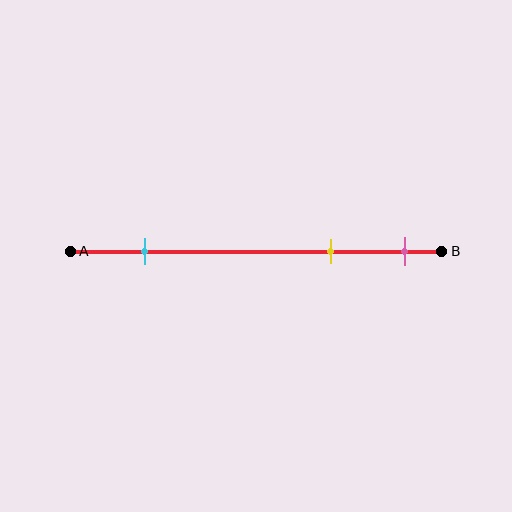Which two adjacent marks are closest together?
The yellow and pink marks are the closest adjacent pair.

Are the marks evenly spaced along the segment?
No, the marks are not evenly spaced.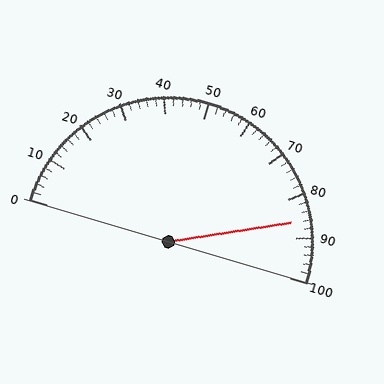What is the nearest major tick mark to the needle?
The nearest major tick mark is 90.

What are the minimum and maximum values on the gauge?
The gauge ranges from 0 to 100.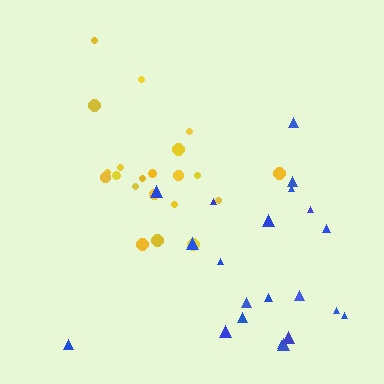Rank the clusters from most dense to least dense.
yellow, blue.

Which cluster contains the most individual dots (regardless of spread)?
Blue (22).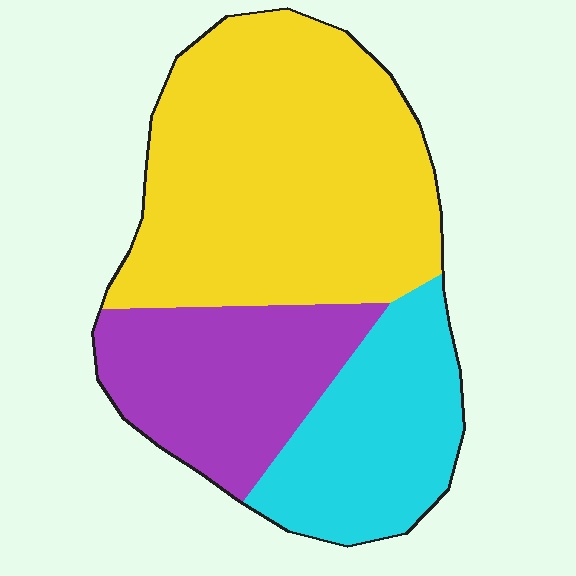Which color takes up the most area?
Yellow, at roughly 50%.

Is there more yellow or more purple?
Yellow.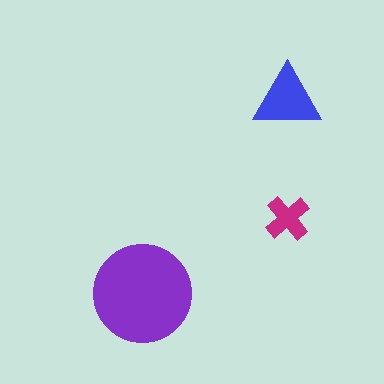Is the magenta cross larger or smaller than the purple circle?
Smaller.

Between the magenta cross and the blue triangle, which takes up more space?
The blue triangle.